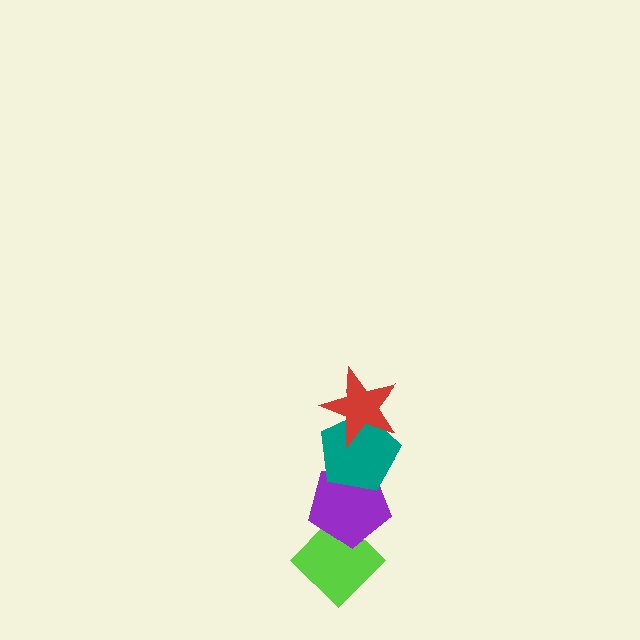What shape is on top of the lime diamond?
The purple pentagon is on top of the lime diamond.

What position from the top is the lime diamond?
The lime diamond is 4th from the top.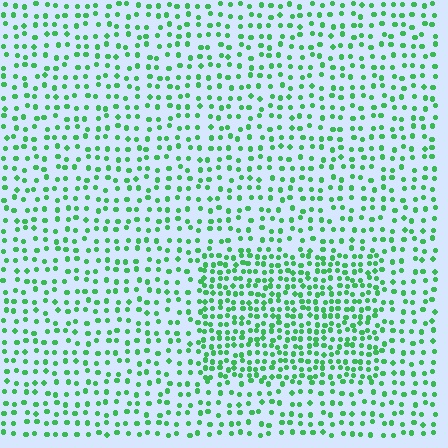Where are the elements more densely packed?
The elements are more densely packed inside the rectangle boundary.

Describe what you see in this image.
The image contains small green elements arranged at two different densities. A rectangle-shaped region is visible where the elements are more densely packed than the surrounding area.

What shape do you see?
I see a rectangle.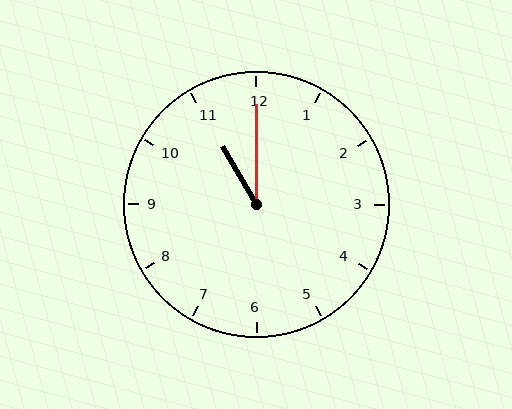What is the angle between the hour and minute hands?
Approximately 30 degrees.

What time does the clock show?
11:00.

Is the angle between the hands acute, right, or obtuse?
It is acute.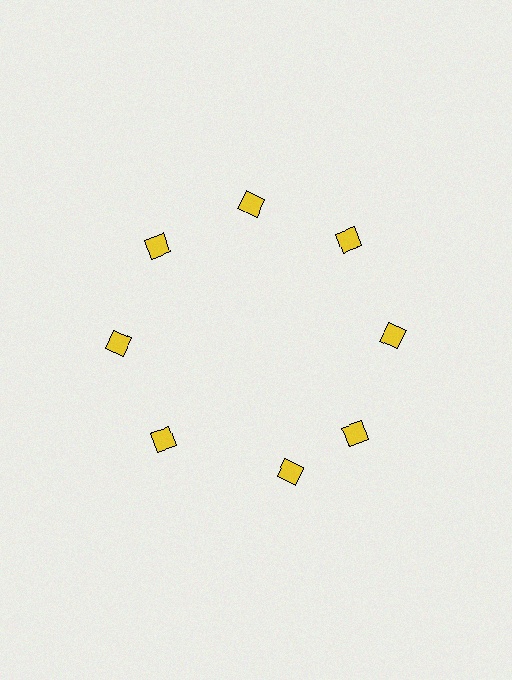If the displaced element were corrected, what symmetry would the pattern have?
It would have 8-fold rotational symmetry — the pattern would map onto itself every 45 degrees.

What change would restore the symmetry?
The symmetry would be restored by rotating it back into even spacing with its neighbors so that all 8 diamonds sit at equal angles and equal distance from the center.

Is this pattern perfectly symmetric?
No. The 8 yellow diamonds are arranged in a ring, but one element near the 6 o'clock position is rotated out of alignment along the ring, breaking the 8-fold rotational symmetry.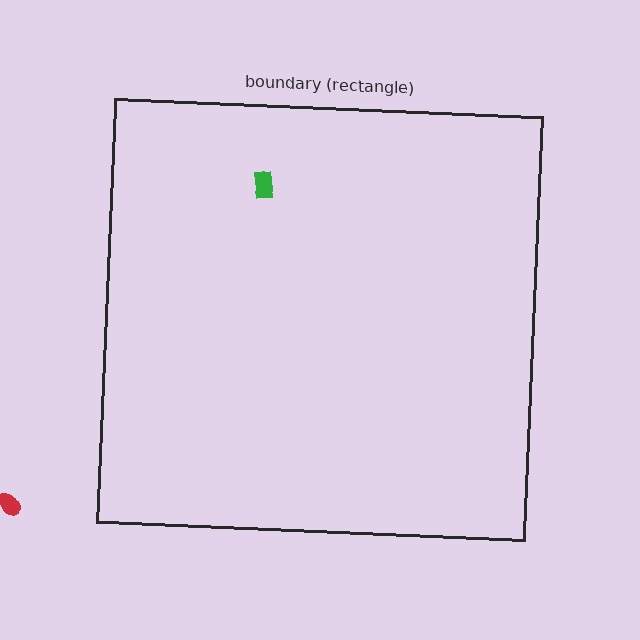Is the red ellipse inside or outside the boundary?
Outside.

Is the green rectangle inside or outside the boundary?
Inside.